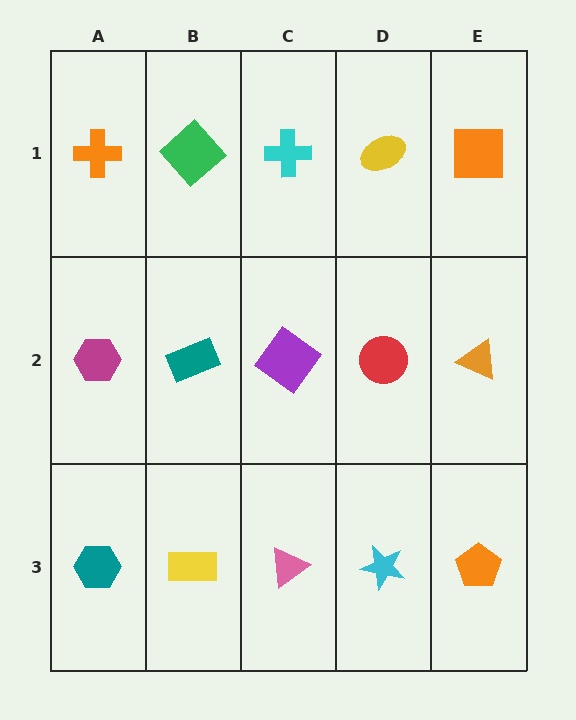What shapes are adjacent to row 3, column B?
A teal rectangle (row 2, column B), a teal hexagon (row 3, column A), a pink triangle (row 3, column C).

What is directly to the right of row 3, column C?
A cyan star.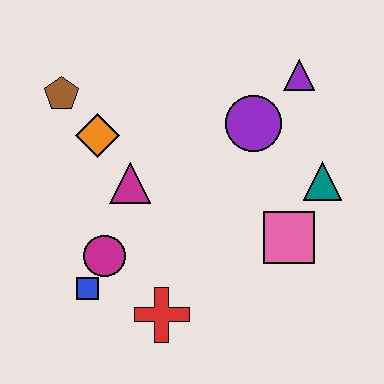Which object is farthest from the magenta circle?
The purple triangle is farthest from the magenta circle.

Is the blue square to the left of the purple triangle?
Yes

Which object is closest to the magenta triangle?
The orange diamond is closest to the magenta triangle.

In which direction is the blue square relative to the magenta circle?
The blue square is below the magenta circle.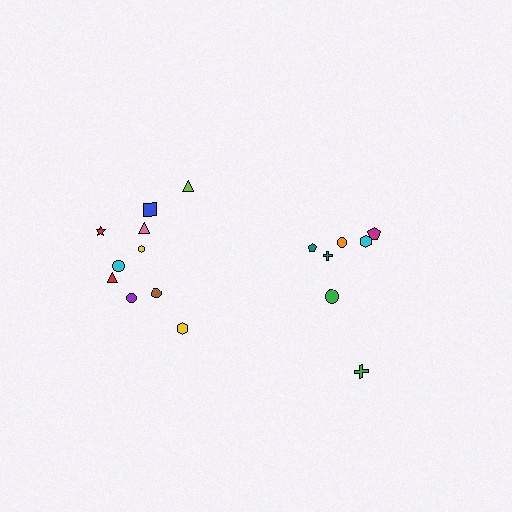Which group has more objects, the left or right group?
The left group.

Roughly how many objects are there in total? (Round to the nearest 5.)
Roughly 15 objects in total.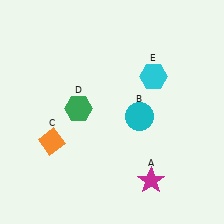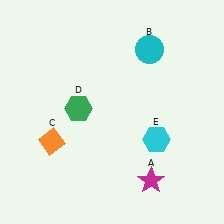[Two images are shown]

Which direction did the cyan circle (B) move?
The cyan circle (B) moved up.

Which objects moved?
The objects that moved are: the cyan circle (B), the cyan hexagon (E).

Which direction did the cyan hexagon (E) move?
The cyan hexagon (E) moved down.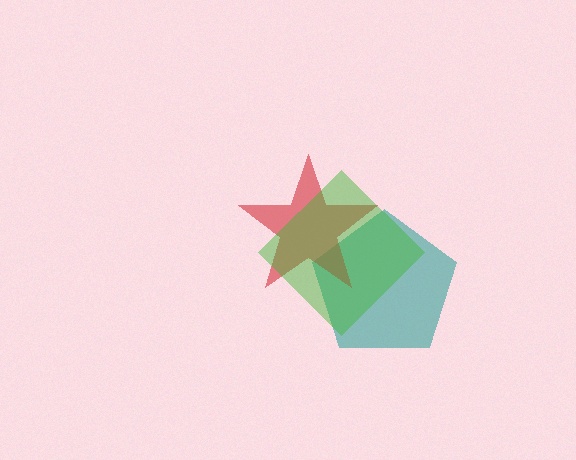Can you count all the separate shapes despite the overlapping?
Yes, there are 3 separate shapes.